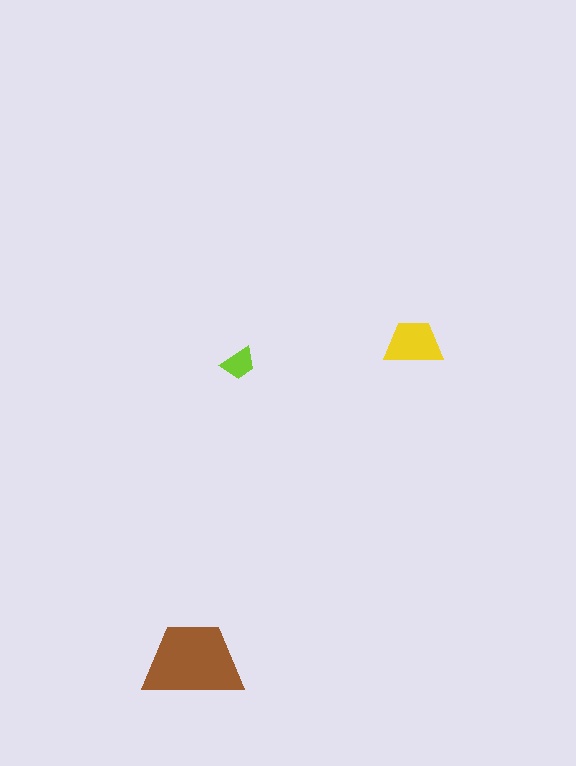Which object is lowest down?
The brown trapezoid is bottommost.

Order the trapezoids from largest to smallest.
the brown one, the yellow one, the lime one.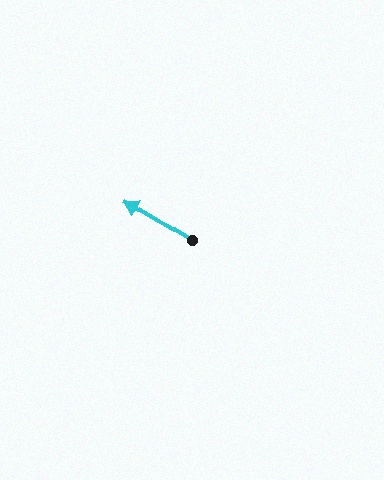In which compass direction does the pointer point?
Northwest.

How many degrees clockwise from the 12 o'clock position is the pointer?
Approximately 301 degrees.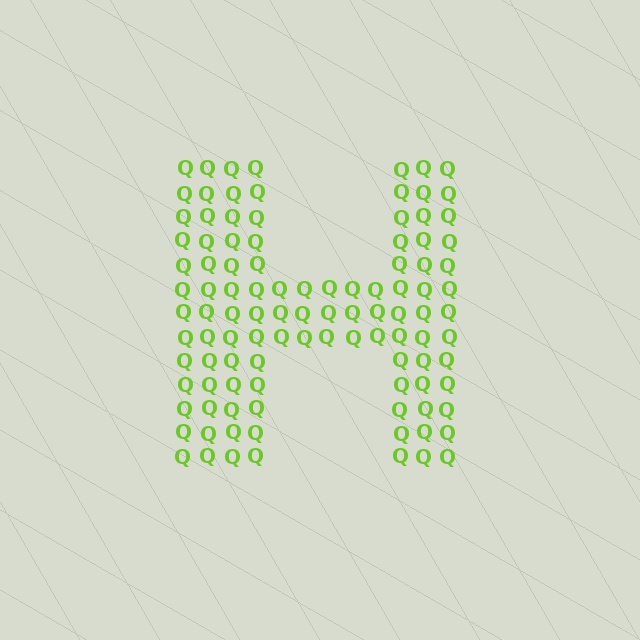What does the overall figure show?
The overall figure shows the letter H.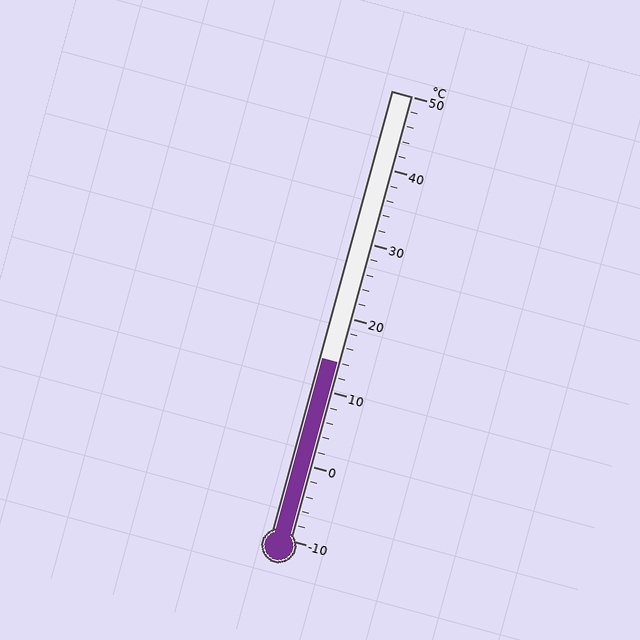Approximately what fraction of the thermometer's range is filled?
The thermometer is filled to approximately 40% of its range.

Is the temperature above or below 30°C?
The temperature is below 30°C.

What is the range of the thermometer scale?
The thermometer scale ranges from -10°C to 50°C.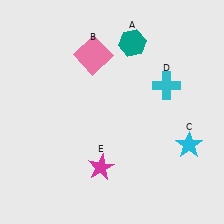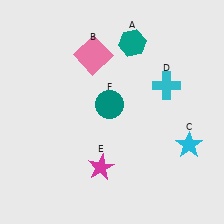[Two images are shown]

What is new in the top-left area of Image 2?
A teal circle (F) was added in the top-left area of Image 2.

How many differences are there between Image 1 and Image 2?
There is 1 difference between the two images.